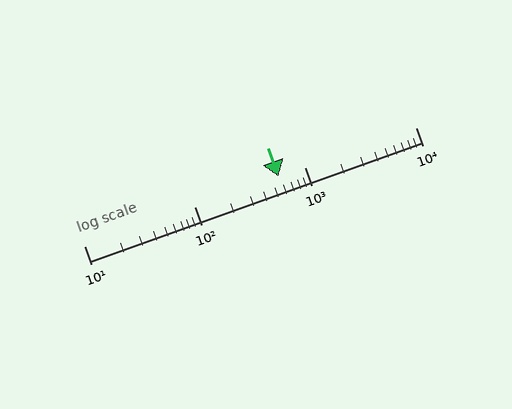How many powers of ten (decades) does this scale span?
The scale spans 3 decades, from 10 to 10000.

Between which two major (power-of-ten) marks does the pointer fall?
The pointer is between 100 and 1000.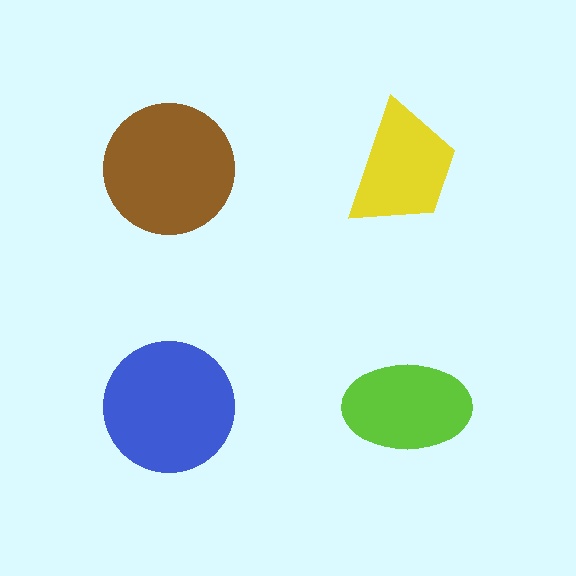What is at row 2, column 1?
A blue circle.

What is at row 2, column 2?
A lime ellipse.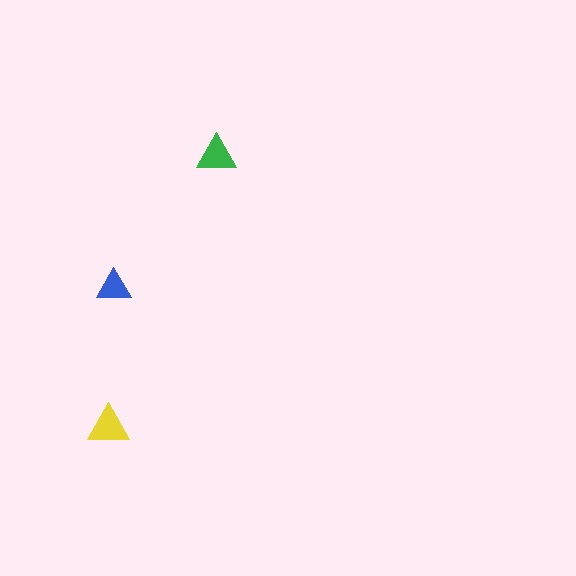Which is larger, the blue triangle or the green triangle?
The green one.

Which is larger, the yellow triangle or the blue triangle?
The yellow one.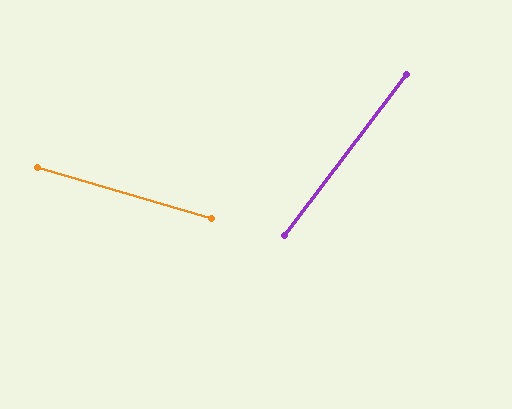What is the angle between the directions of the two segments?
Approximately 69 degrees.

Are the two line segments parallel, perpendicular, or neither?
Neither parallel nor perpendicular — they differ by about 69°.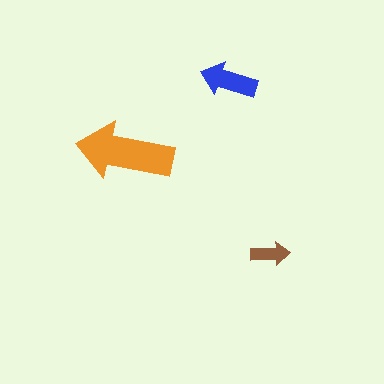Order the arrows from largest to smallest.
the orange one, the blue one, the brown one.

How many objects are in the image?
There are 3 objects in the image.